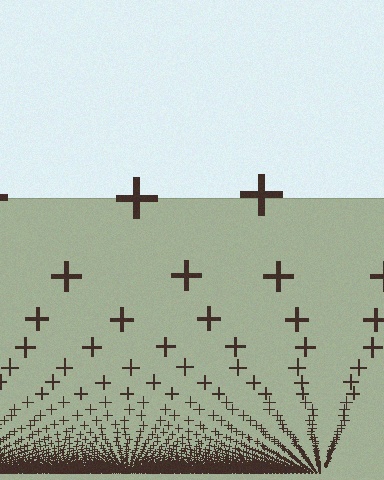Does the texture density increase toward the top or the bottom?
Density increases toward the bottom.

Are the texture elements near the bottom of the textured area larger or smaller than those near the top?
Smaller. The gradient is inverted — elements near the bottom are smaller and denser.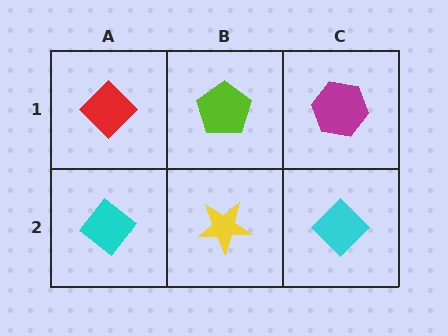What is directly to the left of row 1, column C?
A lime pentagon.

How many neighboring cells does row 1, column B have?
3.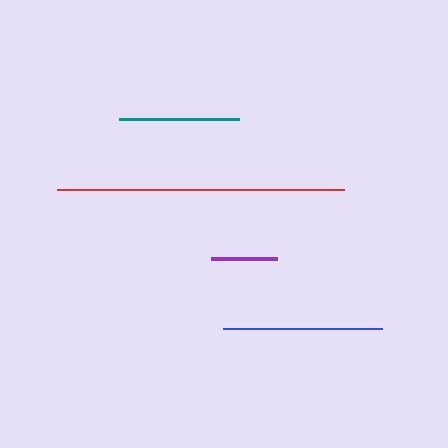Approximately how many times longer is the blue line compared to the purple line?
The blue line is approximately 2.4 times the length of the purple line.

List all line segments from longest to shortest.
From longest to shortest: red, blue, teal, purple.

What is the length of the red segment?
The red segment is approximately 288 pixels long.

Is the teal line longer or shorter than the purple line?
The teal line is longer than the purple line.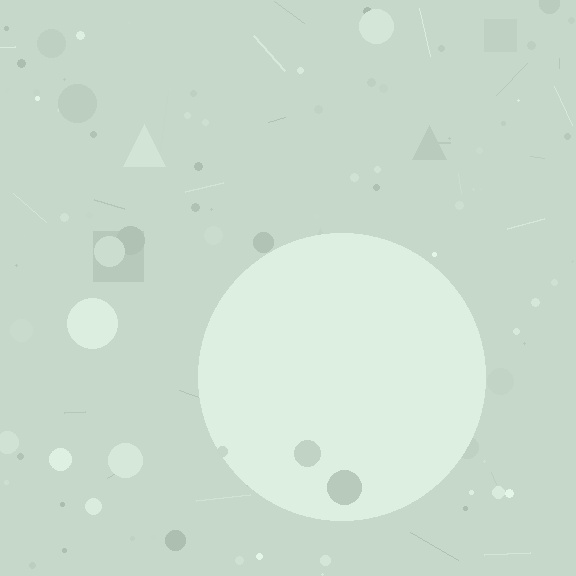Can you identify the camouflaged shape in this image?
The camouflaged shape is a circle.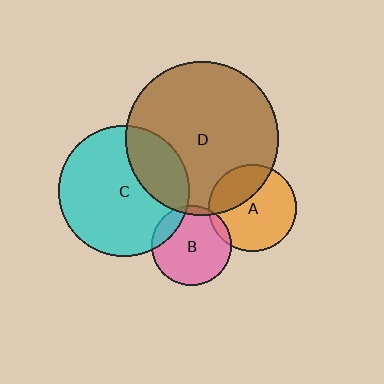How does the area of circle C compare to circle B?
Approximately 2.7 times.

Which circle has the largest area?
Circle D (brown).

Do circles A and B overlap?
Yes.